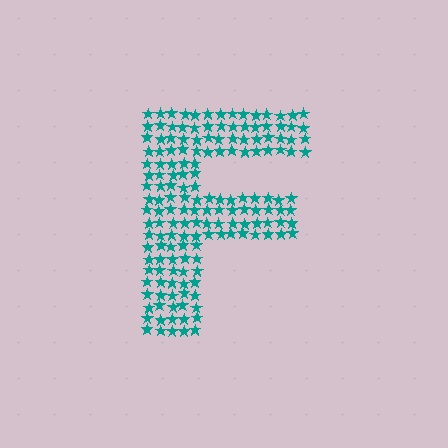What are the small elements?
The small elements are stars.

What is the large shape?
The large shape is the letter F.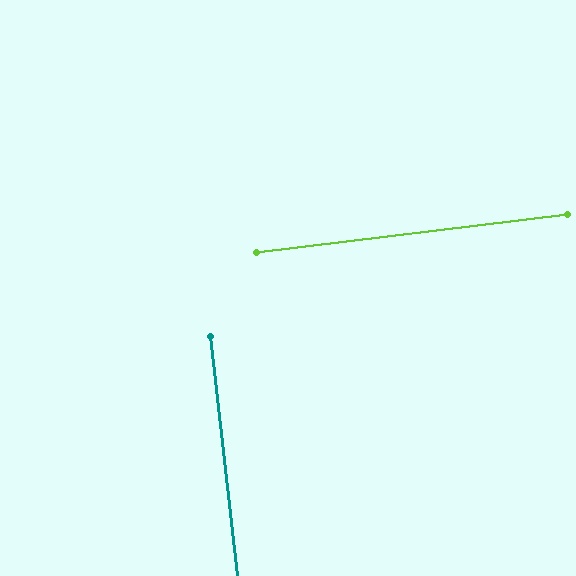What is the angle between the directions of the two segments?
Approximately 89 degrees.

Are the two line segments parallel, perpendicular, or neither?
Perpendicular — they meet at approximately 89°.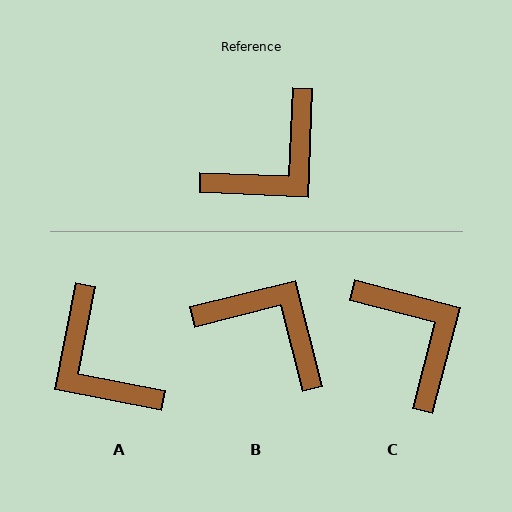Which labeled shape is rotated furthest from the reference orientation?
B, about 107 degrees away.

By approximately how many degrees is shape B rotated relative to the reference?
Approximately 107 degrees counter-clockwise.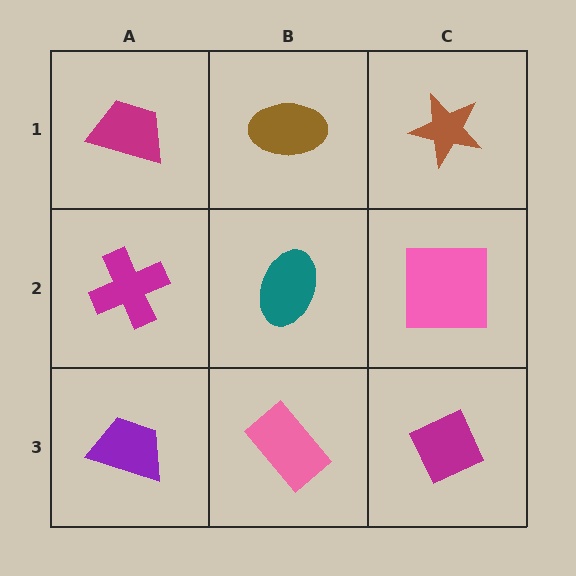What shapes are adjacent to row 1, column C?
A pink square (row 2, column C), a brown ellipse (row 1, column B).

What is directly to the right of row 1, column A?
A brown ellipse.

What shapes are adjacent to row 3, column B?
A teal ellipse (row 2, column B), a purple trapezoid (row 3, column A), a magenta diamond (row 3, column C).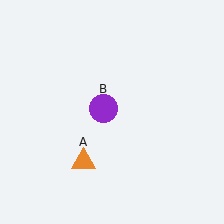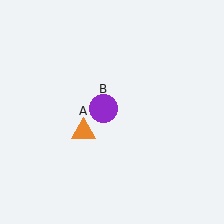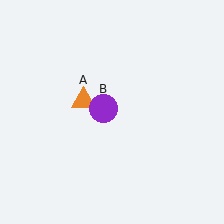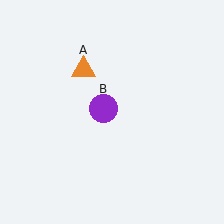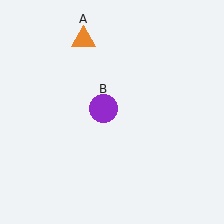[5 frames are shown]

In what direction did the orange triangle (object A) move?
The orange triangle (object A) moved up.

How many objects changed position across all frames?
1 object changed position: orange triangle (object A).